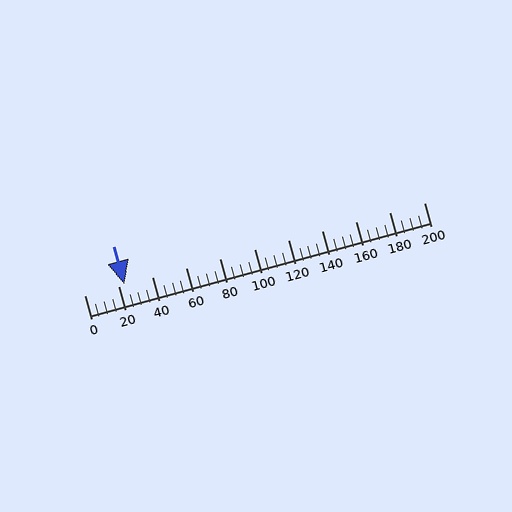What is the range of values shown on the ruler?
The ruler shows values from 0 to 200.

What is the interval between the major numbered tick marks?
The major tick marks are spaced 20 units apart.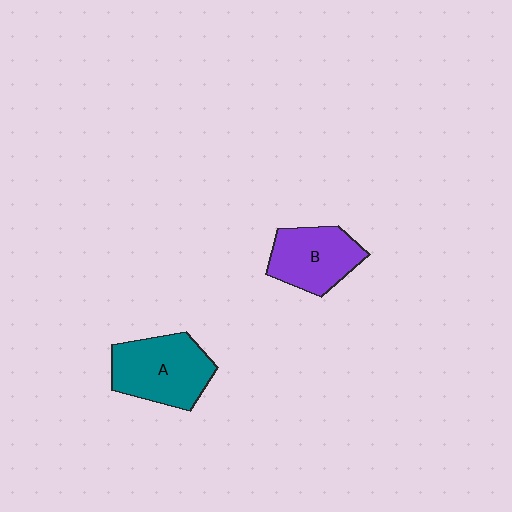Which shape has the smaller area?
Shape B (purple).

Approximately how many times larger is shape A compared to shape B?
Approximately 1.2 times.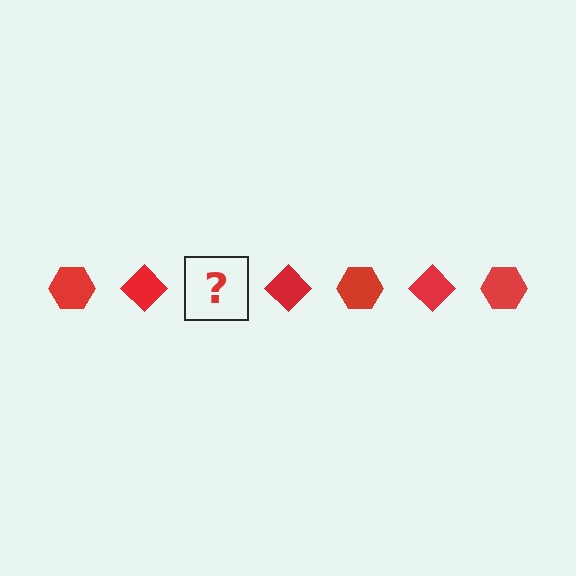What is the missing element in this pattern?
The missing element is a red hexagon.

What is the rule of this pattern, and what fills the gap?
The rule is that the pattern cycles through hexagon, diamond shapes in red. The gap should be filled with a red hexagon.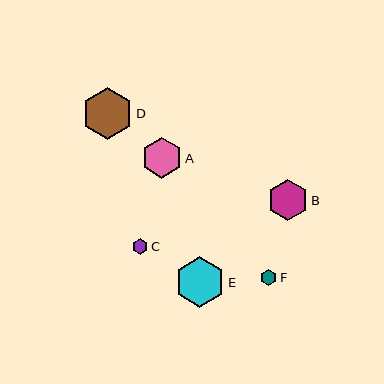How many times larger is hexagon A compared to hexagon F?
Hexagon A is approximately 2.6 times the size of hexagon F.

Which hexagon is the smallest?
Hexagon C is the smallest with a size of approximately 15 pixels.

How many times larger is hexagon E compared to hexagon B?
Hexagon E is approximately 1.2 times the size of hexagon B.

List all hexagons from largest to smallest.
From largest to smallest: D, E, A, B, F, C.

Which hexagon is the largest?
Hexagon D is the largest with a size of approximately 52 pixels.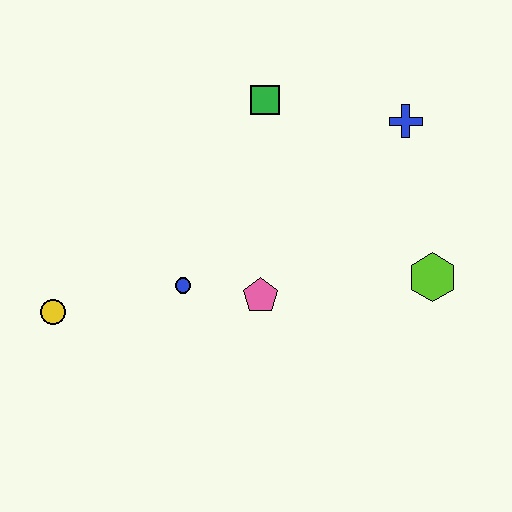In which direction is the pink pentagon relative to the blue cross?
The pink pentagon is below the blue cross.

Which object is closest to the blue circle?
The pink pentagon is closest to the blue circle.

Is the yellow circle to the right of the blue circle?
No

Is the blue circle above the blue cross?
No